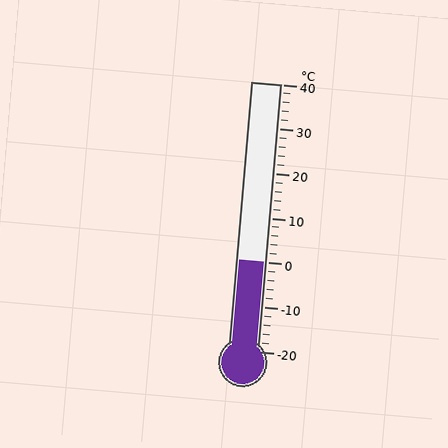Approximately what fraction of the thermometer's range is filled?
The thermometer is filled to approximately 35% of its range.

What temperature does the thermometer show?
The thermometer shows approximately 0°C.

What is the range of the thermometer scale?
The thermometer scale ranges from -20°C to 40°C.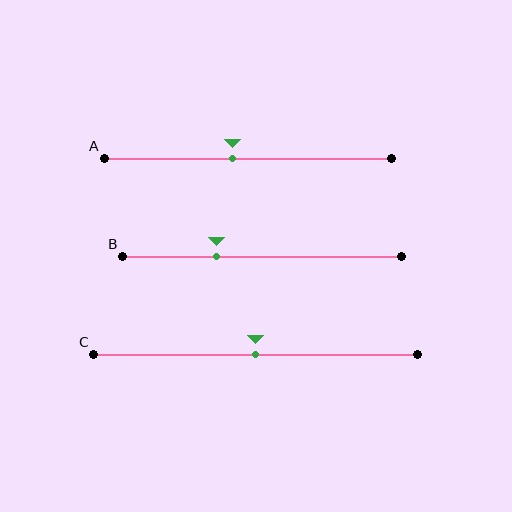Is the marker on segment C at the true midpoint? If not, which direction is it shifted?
Yes, the marker on segment C is at the true midpoint.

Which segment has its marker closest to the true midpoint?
Segment C has its marker closest to the true midpoint.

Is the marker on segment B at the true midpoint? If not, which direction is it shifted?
No, the marker on segment B is shifted to the left by about 16% of the segment length.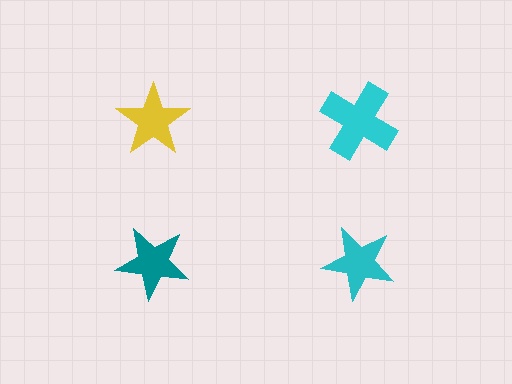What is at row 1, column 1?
A yellow star.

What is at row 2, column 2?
A cyan star.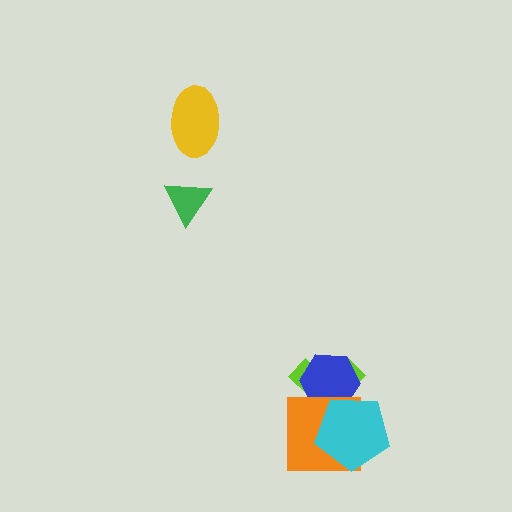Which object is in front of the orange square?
The cyan pentagon is in front of the orange square.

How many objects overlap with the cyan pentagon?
3 objects overlap with the cyan pentagon.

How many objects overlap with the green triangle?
0 objects overlap with the green triangle.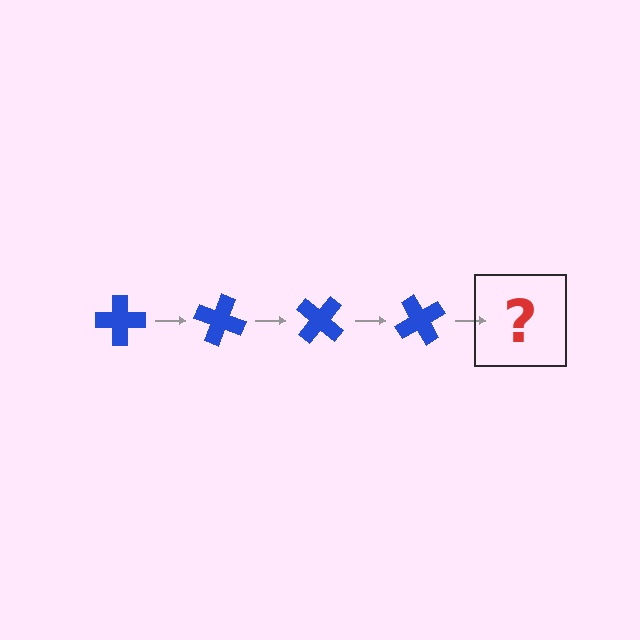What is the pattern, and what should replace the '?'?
The pattern is that the cross rotates 20 degrees each step. The '?' should be a blue cross rotated 80 degrees.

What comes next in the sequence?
The next element should be a blue cross rotated 80 degrees.